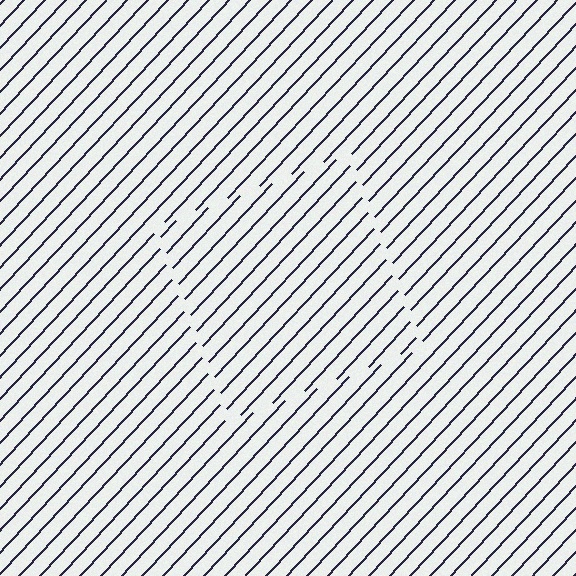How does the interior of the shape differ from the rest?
The interior of the shape contains the same grating, shifted by half a period — the contour is defined by the phase discontinuity where line-ends from the inner and outer gratings abut.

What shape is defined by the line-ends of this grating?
An illusory square. The interior of the shape contains the same grating, shifted by half a period — the contour is defined by the phase discontinuity where line-ends from the inner and outer gratings abut.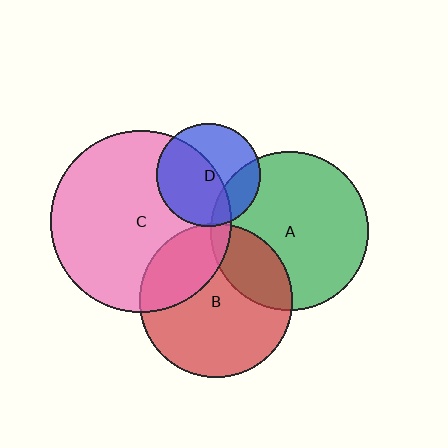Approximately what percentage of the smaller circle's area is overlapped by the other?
Approximately 25%.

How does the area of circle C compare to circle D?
Approximately 3.1 times.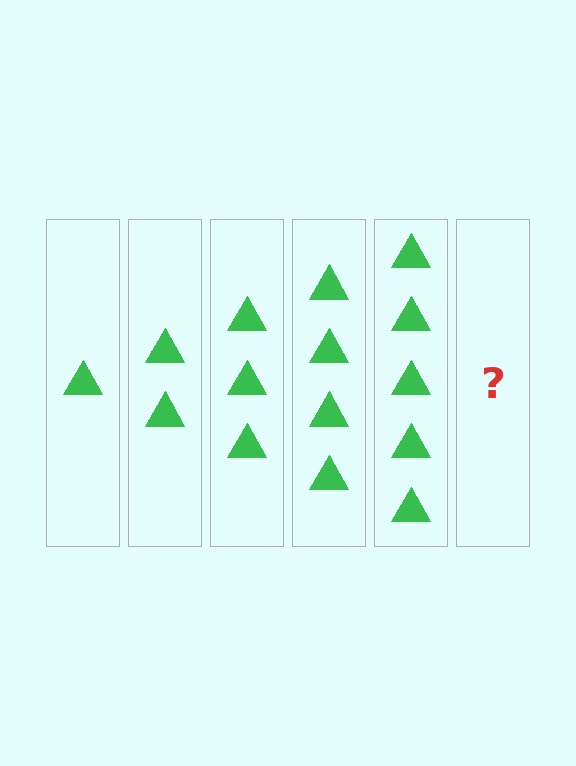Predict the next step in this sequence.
The next step is 6 triangles.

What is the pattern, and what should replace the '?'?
The pattern is that each step adds one more triangle. The '?' should be 6 triangles.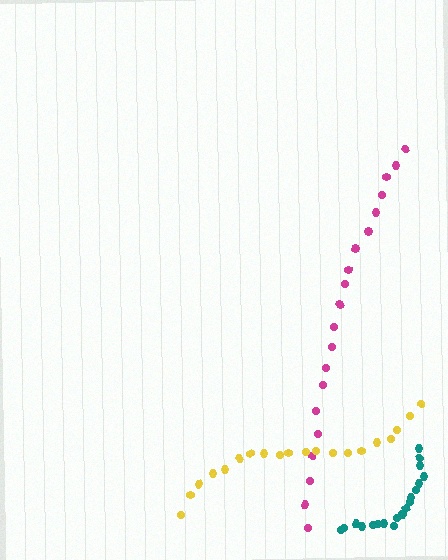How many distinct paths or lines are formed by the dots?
There are 3 distinct paths.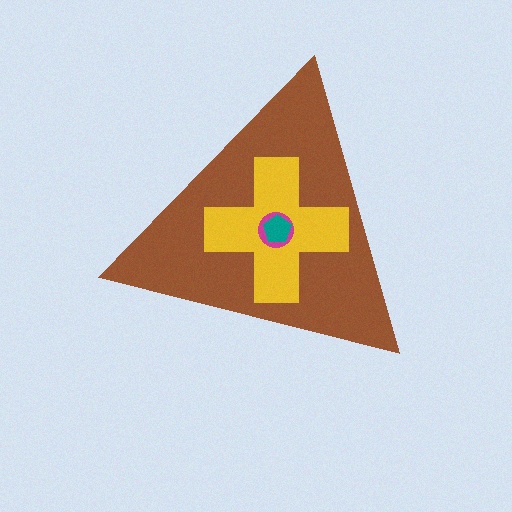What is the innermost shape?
The teal pentagon.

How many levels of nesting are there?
4.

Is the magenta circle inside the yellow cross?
Yes.